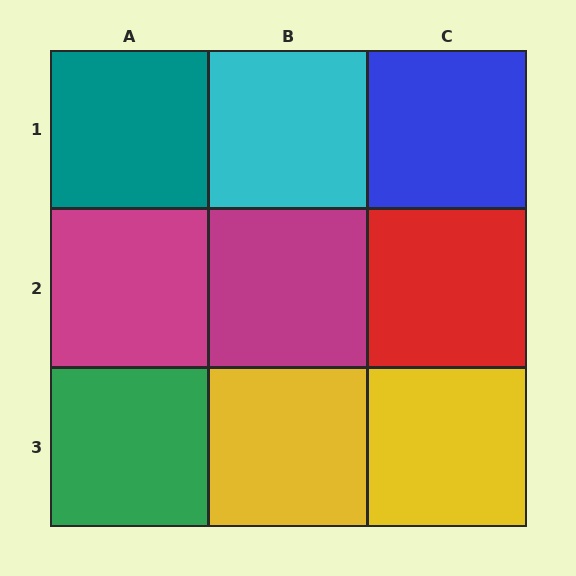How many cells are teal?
1 cell is teal.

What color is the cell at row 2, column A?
Magenta.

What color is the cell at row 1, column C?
Blue.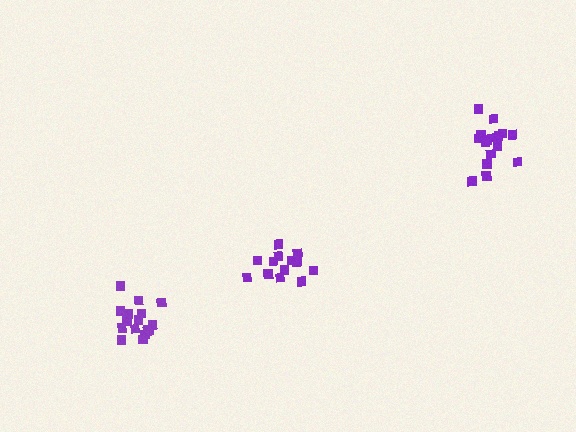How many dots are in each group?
Group 1: 16 dots, Group 2: 16 dots, Group 3: 13 dots (45 total).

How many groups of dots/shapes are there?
There are 3 groups.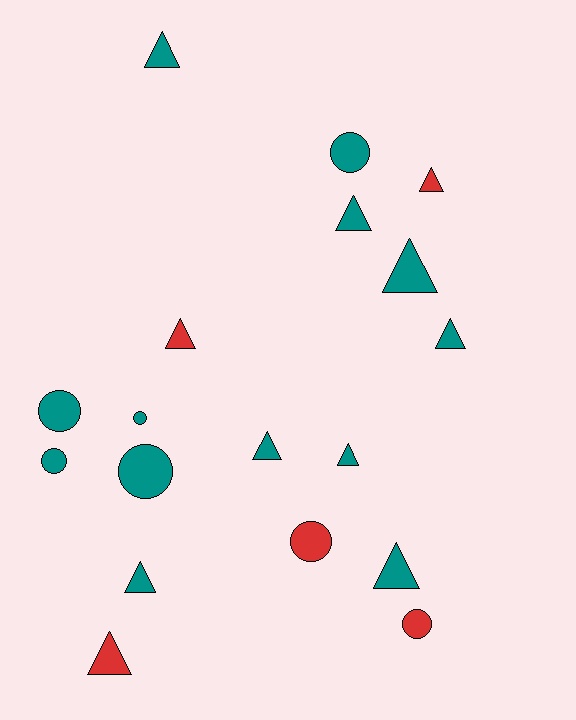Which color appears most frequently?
Teal, with 13 objects.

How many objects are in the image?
There are 18 objects.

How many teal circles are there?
There are 5 teal circles.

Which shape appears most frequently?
Triangle, with 11 objects.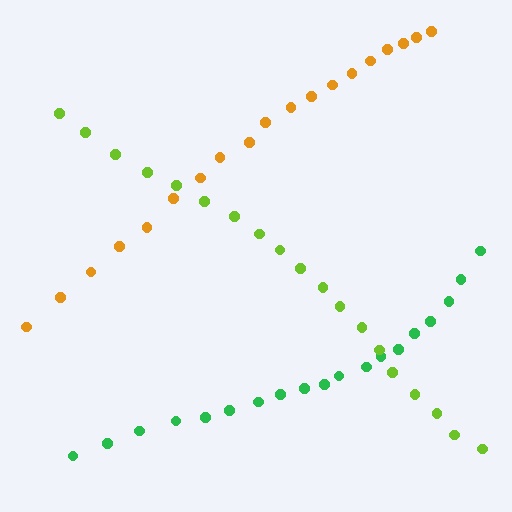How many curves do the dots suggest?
There are 3 distinct paths.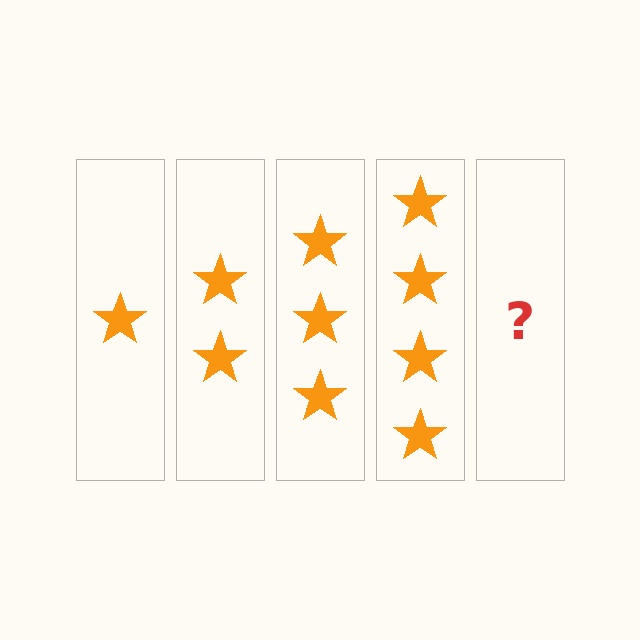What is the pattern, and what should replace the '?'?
The pattern is that each step adds one more star. The '?' should be 5 stars.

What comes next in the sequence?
The next element should be 5 stars.